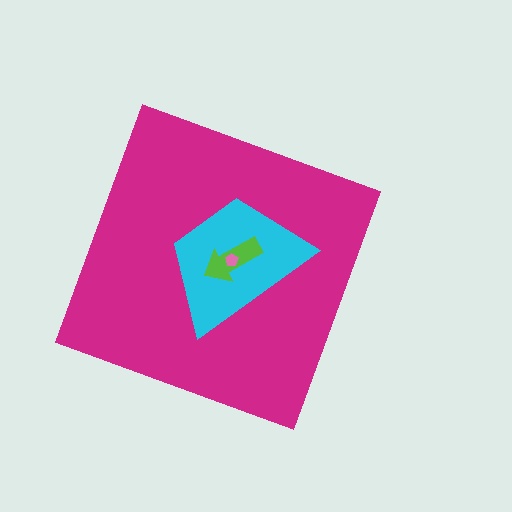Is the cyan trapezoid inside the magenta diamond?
Yes.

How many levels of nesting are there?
4.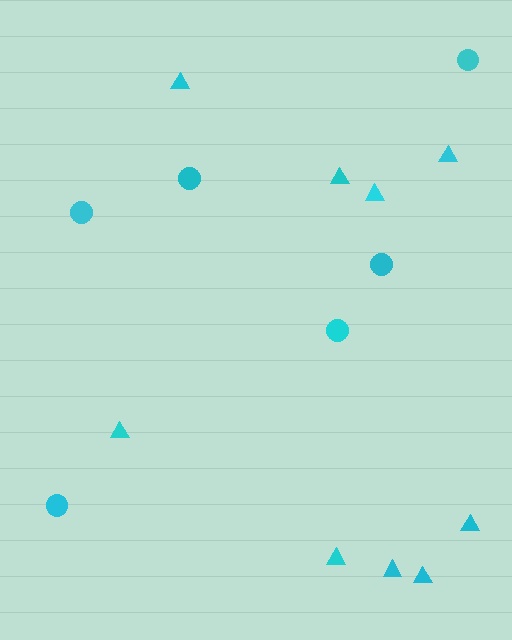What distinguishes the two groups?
There are 2 groups: one group of circles (6) and one group of triangles (9).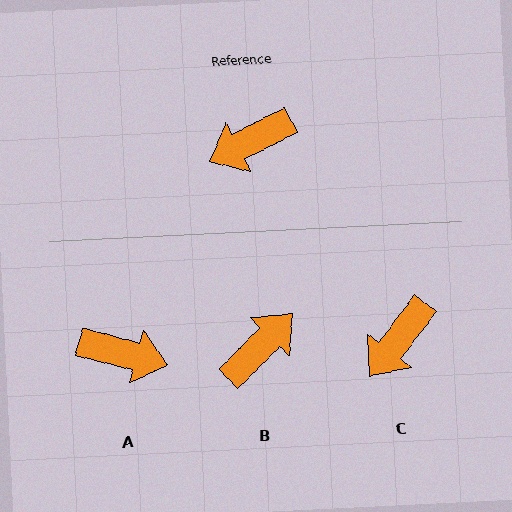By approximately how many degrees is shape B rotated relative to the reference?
Approximately 162 degrees clockwise.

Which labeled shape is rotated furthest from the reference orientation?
B, about 162 degrees away.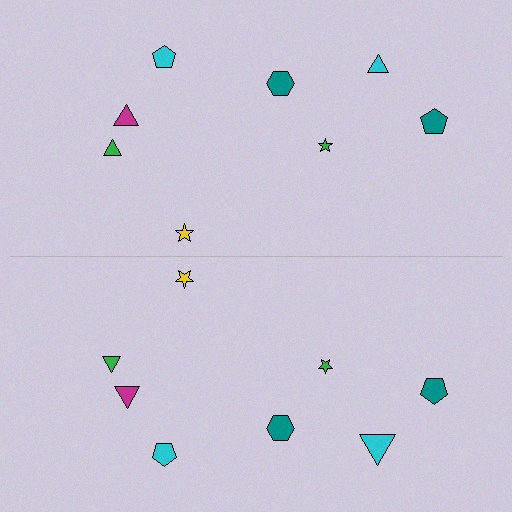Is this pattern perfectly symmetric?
No, the pattern is not perfectly symmetric. The cyan triangle on the bottom side has a different size than its mirror counterpart.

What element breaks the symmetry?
The cyan triangle on the bottom side has a different size than its mirror counterpart.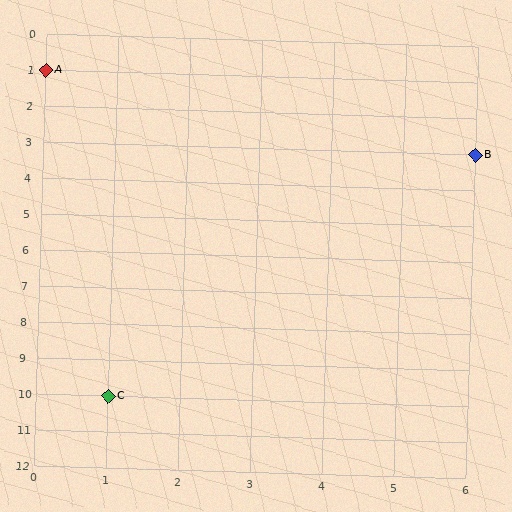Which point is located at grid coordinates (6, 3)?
Point B is at (6, 3).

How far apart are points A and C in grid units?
Points A and C are 1 column and 9 rows apart (about 9.1 grid units diagonally).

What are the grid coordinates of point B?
Point B is at grid coordinates (6, 3).